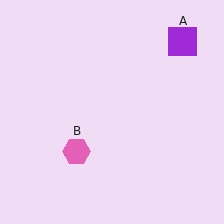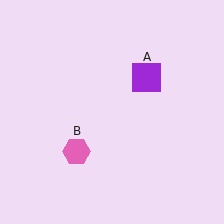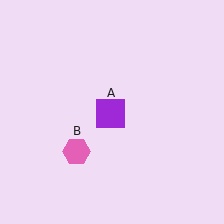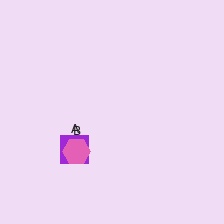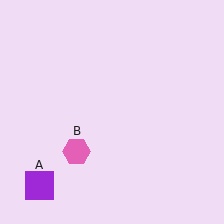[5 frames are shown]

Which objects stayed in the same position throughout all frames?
Pink hexagon (object B) remained stationary.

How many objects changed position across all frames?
1 object changed position: purple square (object A).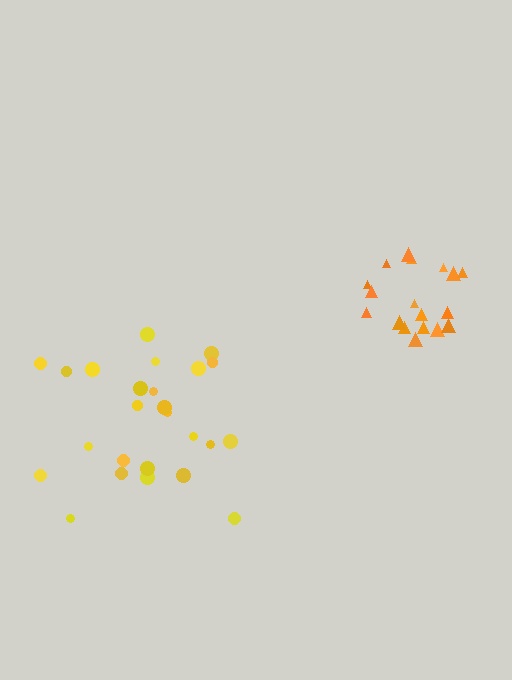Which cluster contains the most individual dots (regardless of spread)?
Yellow (25).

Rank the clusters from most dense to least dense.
orange, yellow.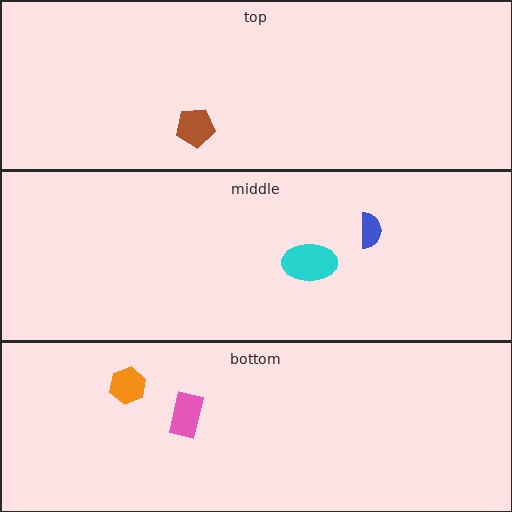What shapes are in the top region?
The brown pentagon.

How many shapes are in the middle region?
2.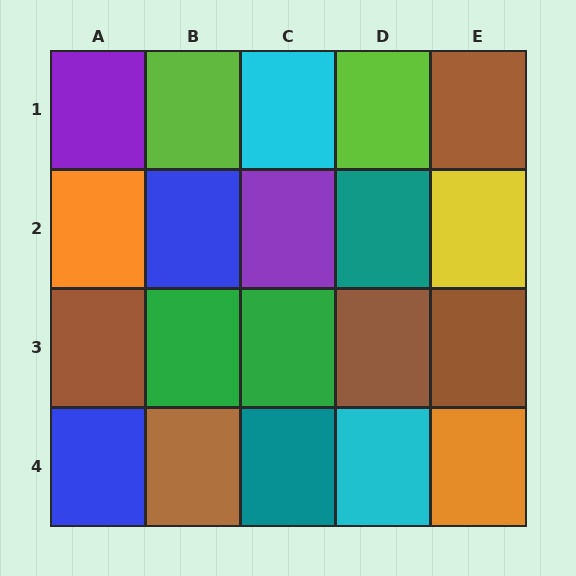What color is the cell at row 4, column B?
Brown.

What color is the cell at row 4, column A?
Blue.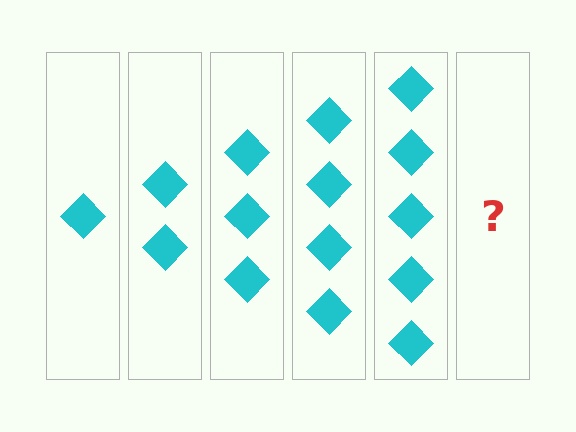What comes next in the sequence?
The next element should be 6 diamonds.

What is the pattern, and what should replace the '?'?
The pattern is that each step adds one more diamond. The '?' should be 6 diamonds.